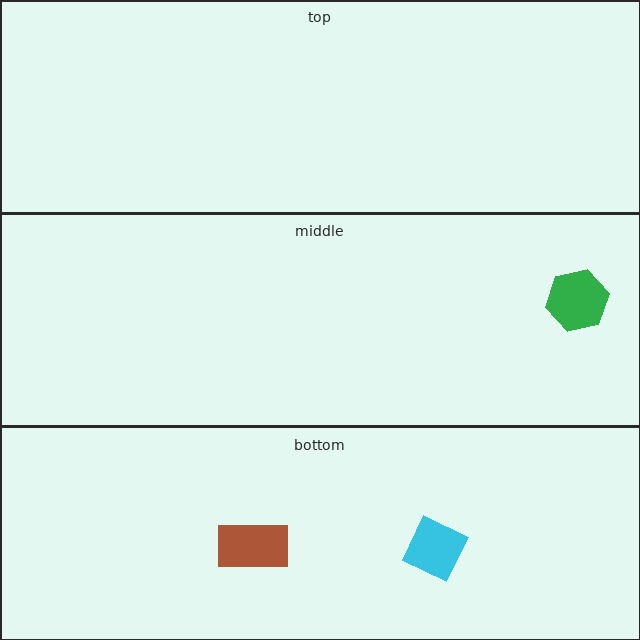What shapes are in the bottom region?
The cyan square, the brown rectangle.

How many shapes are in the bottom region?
2.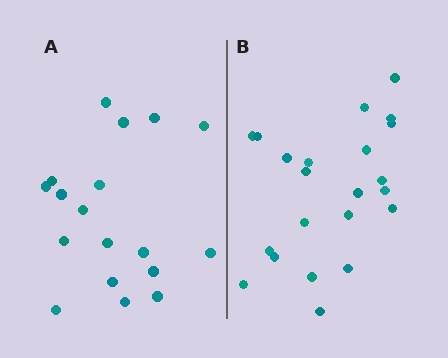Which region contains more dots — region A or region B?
Region B (the right region) has more dots.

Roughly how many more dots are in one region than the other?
Region B has about 4 more dots than region A.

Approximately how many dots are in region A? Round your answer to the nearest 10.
About 20 dots. (The exact count is 18, which rounds to 20.)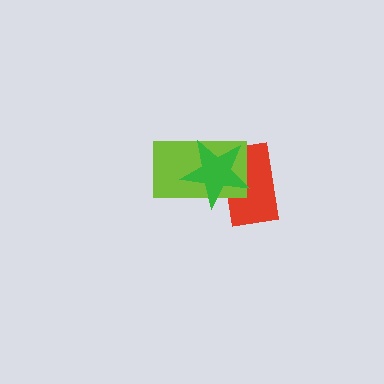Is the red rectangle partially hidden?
Yes, it is partially covered by another shape.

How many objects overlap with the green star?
2 objects overlap with the green star.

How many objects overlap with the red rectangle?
2 objects overlap with the red rectangle.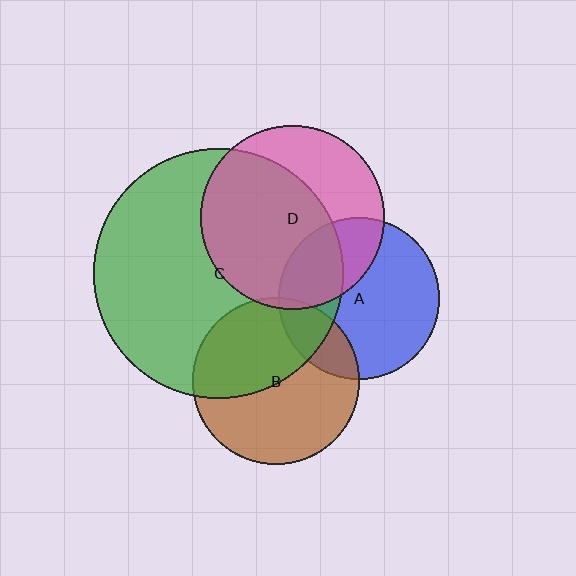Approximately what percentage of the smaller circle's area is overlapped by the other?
Approximately 30%.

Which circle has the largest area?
Circle C (green).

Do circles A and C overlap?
Yes.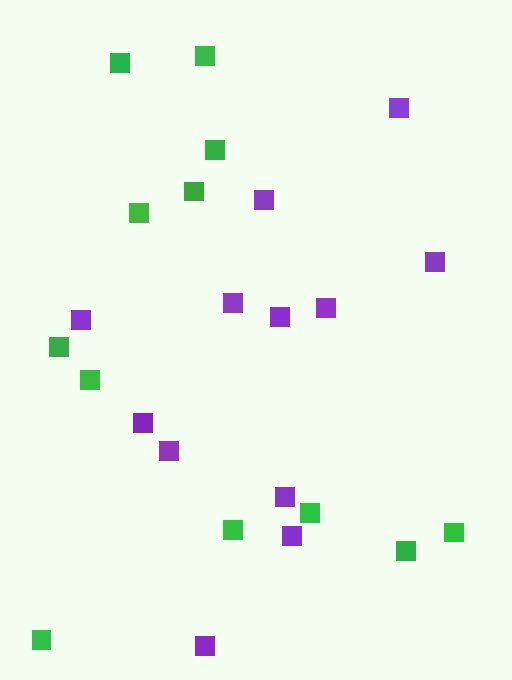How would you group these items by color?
There are 2 groups: one group of green squares (12) and one group of purple squares (12).